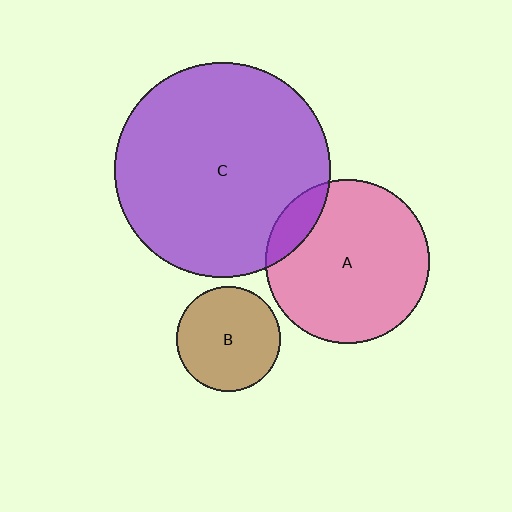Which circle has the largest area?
Circle C (purple).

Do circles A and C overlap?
Yes.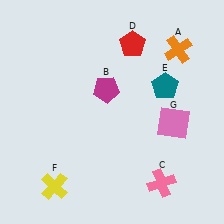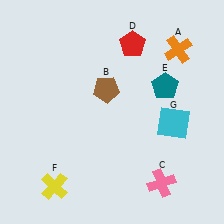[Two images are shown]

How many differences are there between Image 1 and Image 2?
There are 2 differences between the two images.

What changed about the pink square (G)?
In Image 1, G is pink. In Image 2, it changed to cyan.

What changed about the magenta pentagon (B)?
In Image 1, B is magenta. In Image 2, it changed to brown.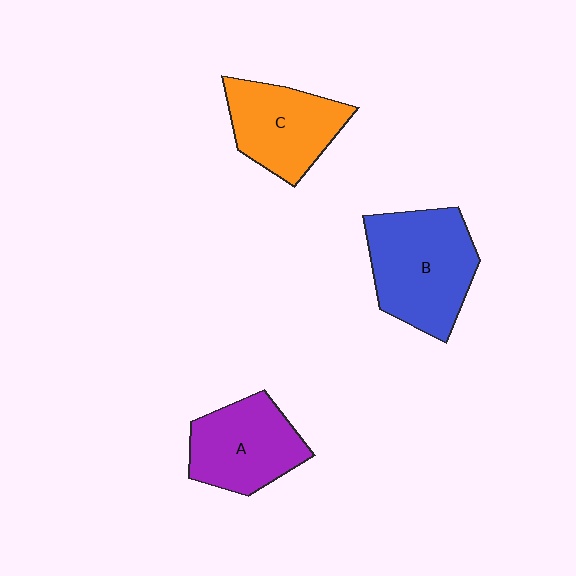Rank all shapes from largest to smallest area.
From largest to smallest: B (blue), A (purple), C (orange).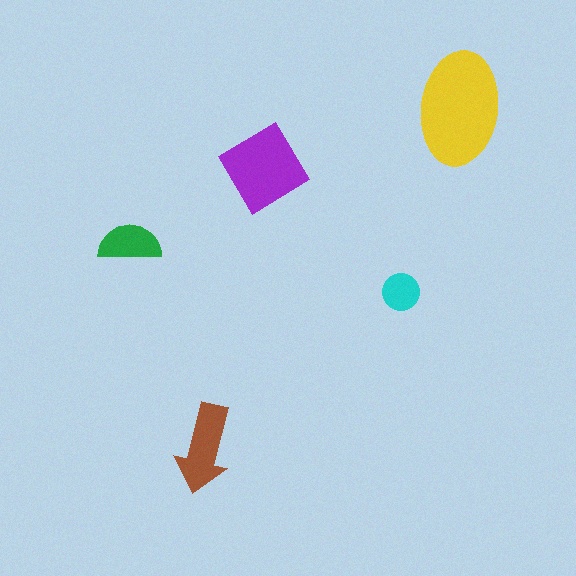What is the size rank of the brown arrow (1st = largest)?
3rd.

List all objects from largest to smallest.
The yellow ellipse, the purple diamond, the brown arrow, the green semicircle, the cyan circle.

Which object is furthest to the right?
The yellow ellipse is rightmost.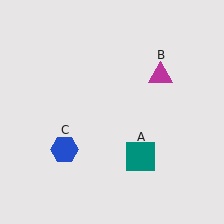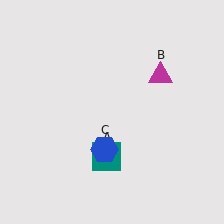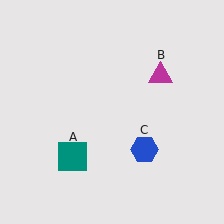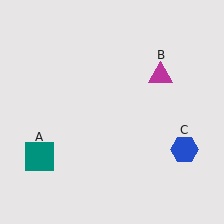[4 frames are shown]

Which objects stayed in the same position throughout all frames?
Magenta triangle (object B) remained stationary.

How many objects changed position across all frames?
2 objects changed position: teal square (object A), blue hexagon (object C).